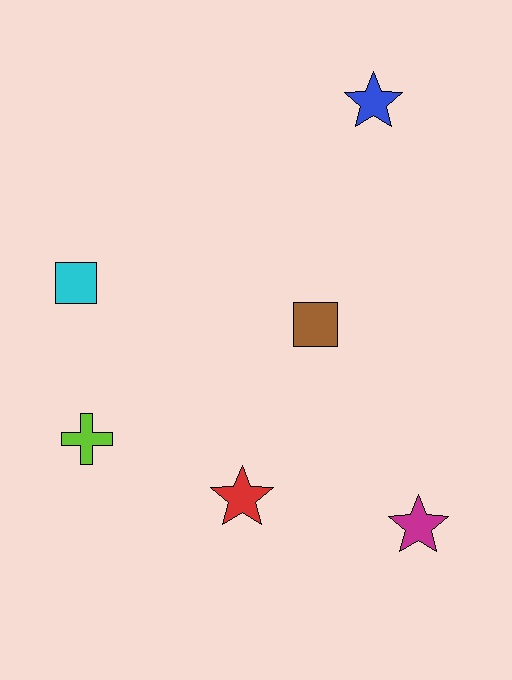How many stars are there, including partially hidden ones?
There are 3 stars.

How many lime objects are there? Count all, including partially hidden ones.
There is 1 lime object.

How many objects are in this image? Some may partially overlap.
There are 6 objects.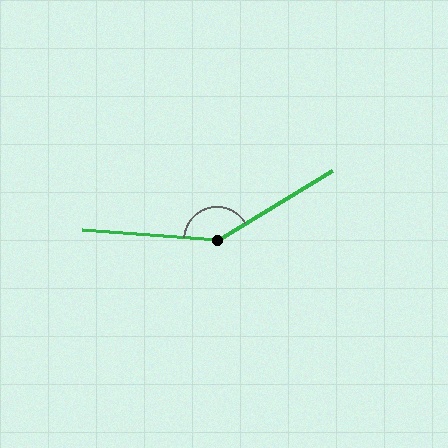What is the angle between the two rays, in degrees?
Approximately 144 degrees.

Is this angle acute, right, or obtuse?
It is obtuse.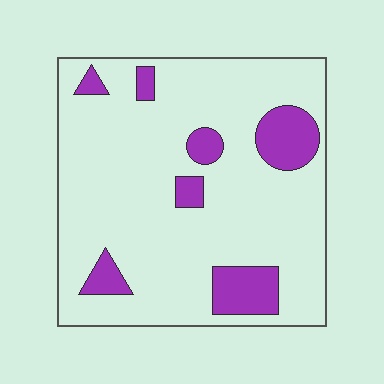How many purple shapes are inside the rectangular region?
7.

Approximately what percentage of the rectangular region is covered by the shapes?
Approximately 15%.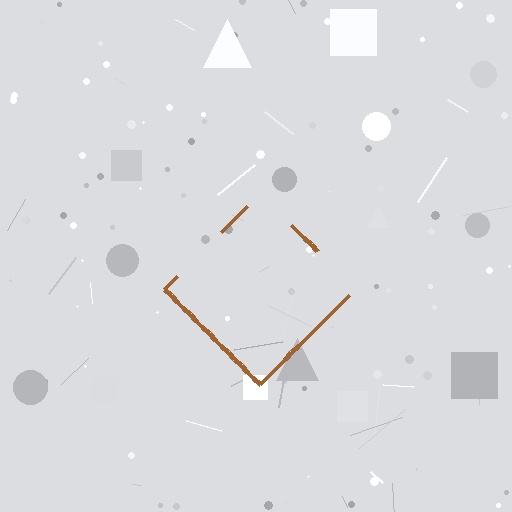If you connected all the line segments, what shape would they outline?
They would outline a diamond.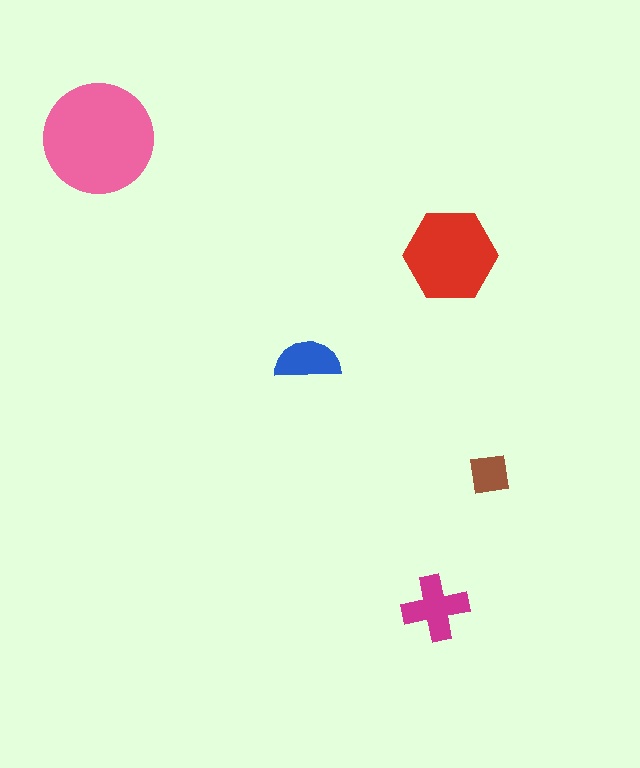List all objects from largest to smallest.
The pink circle, the red hexagon, the magenta cross, the blue semicircle, the brown square.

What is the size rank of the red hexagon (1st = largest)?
2nd.